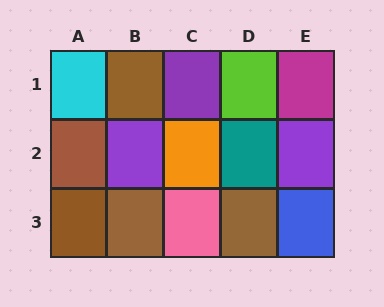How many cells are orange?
1 cell is orange.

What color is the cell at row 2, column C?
Orange.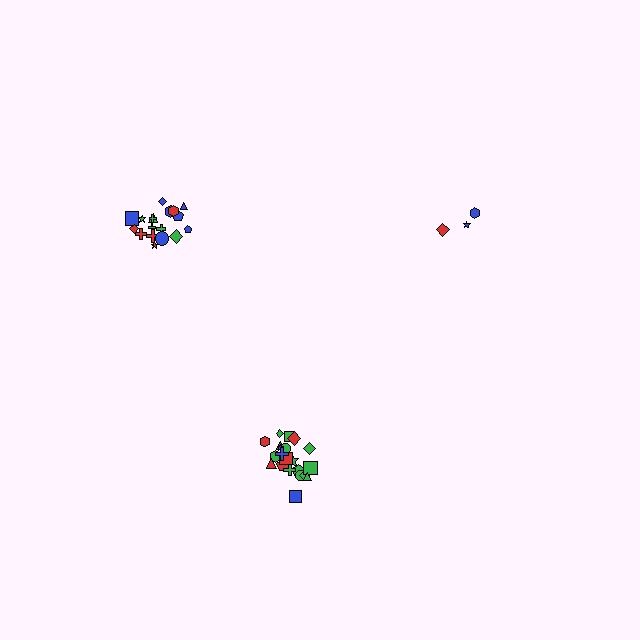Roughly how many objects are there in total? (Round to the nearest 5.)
Roughly 45 objects in total.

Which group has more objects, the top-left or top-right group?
The top-left group.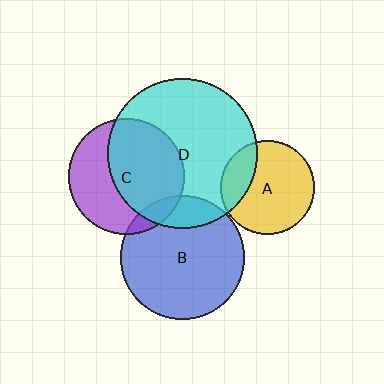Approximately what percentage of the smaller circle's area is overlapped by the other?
Approximately 25%.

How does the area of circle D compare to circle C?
Approximately 1.7 times.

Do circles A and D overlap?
Yes.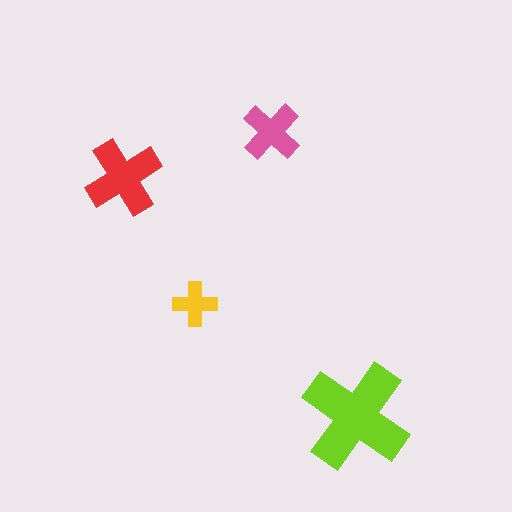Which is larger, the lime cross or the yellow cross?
The lime one.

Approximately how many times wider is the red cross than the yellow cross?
About 1.5 times wider.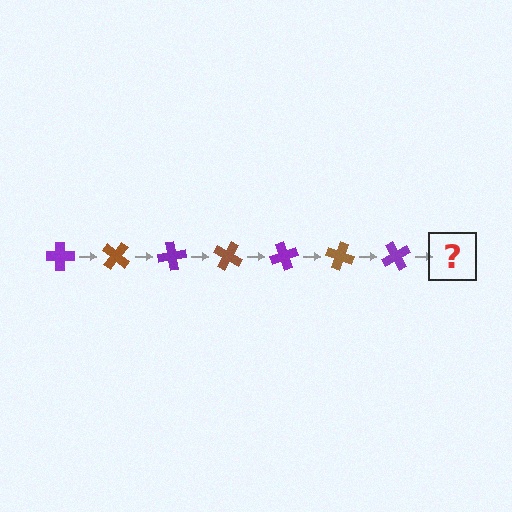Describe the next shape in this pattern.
It should be a brown cross, rotated 280 degrees from the start.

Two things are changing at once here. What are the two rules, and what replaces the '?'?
The two rules are that it rotates 40 degrees each step and the color cycles through purple and brown. The '?' should be a brown cross, rotated 280 degrees from the start.